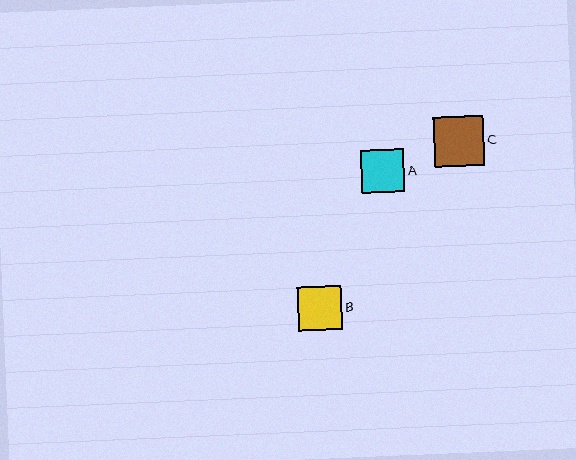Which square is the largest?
Square C is the largest with a size of approximately 50 pixels.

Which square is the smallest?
Square A is the smallest with a size of approximately 44 pixels.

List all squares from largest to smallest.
From largest to smallest: C, B, A.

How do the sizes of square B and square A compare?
Square B and square A are approximately the same size.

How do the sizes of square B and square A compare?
Square B and square A are approximately the same size.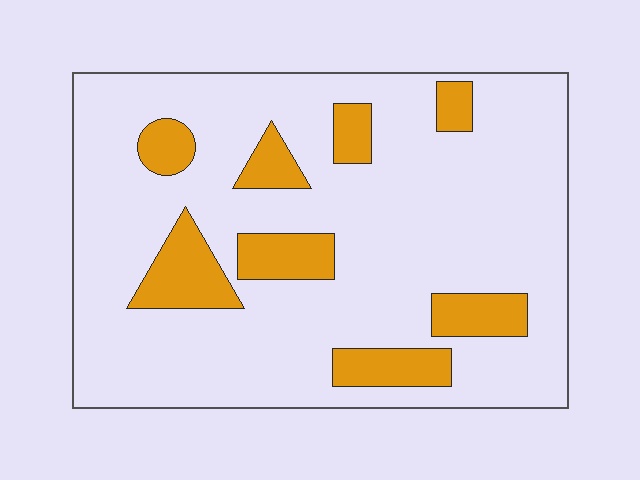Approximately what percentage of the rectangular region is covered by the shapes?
Approximately 20%.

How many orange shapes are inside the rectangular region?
8.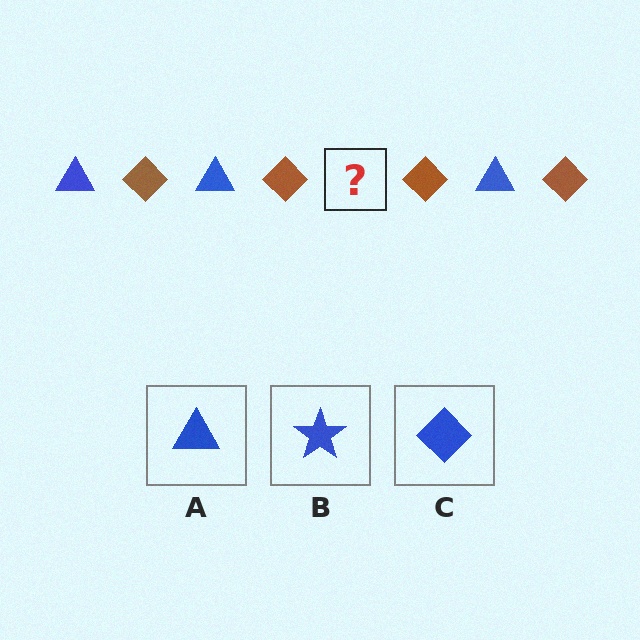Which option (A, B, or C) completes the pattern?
A.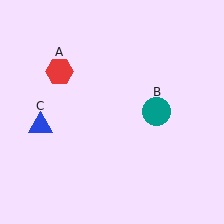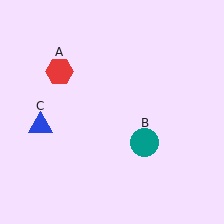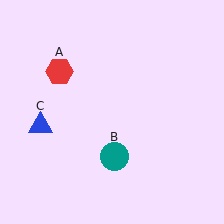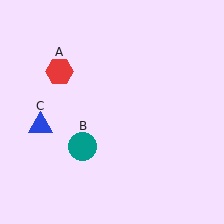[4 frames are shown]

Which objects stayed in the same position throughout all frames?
Red hexagon (object A) and blue triangle (object C) remained stationary.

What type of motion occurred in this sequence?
The teal circle (object B) rotated clockwise around the center of the scene.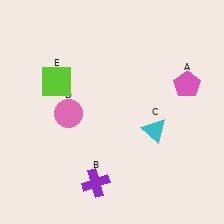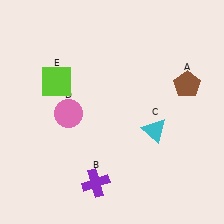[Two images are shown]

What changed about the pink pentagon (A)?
In Image 1, A is pink. In Image 2, it changed to brown.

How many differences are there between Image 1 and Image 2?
There is 1 difference between the two images.